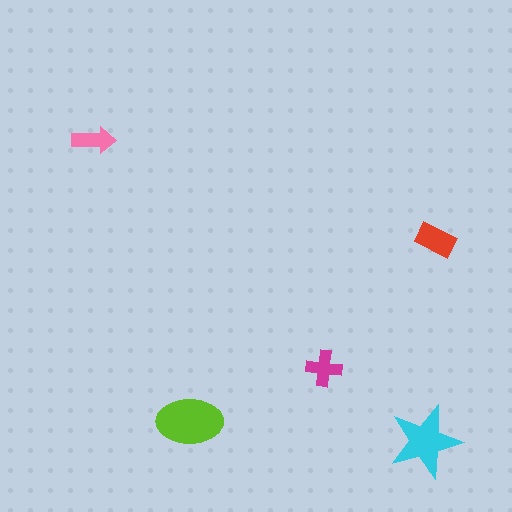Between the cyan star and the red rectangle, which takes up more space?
The cyan star.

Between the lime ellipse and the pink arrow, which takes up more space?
The lime ellipse.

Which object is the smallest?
The pink arrow.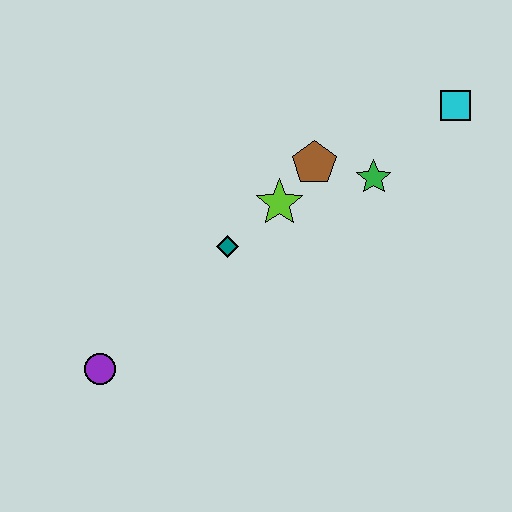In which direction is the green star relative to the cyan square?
The green star is to the left of the cyan square.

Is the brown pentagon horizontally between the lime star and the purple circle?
No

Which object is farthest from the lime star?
The purple circle is farthest from the lime star.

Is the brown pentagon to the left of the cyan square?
Yes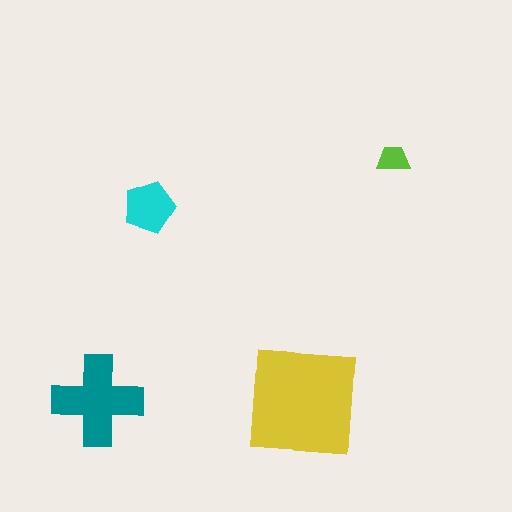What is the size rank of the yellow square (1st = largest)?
1st.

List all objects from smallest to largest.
The lime trapezoid, the cyan pentagon, the teal cross, the yellow square.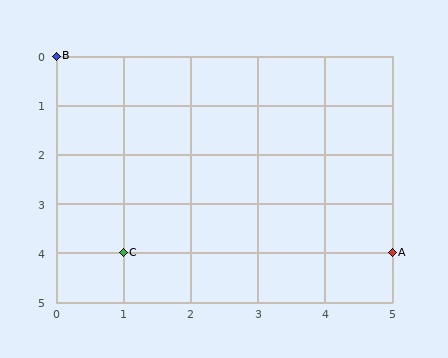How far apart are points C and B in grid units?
Points C and B are 1 column and 4 rows apart (about 4.1 grid units diagonally).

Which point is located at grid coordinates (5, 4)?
Point A is at (5, 4).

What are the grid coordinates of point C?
Point C is at grid coordinates (1, 4).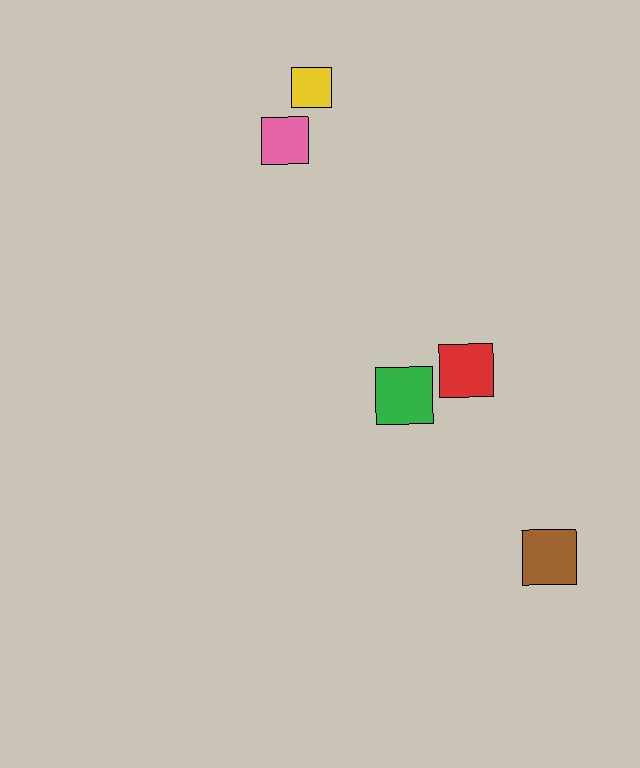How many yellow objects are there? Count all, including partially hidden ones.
There is 1 yellow object.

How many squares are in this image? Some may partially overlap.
There are 5 squares.